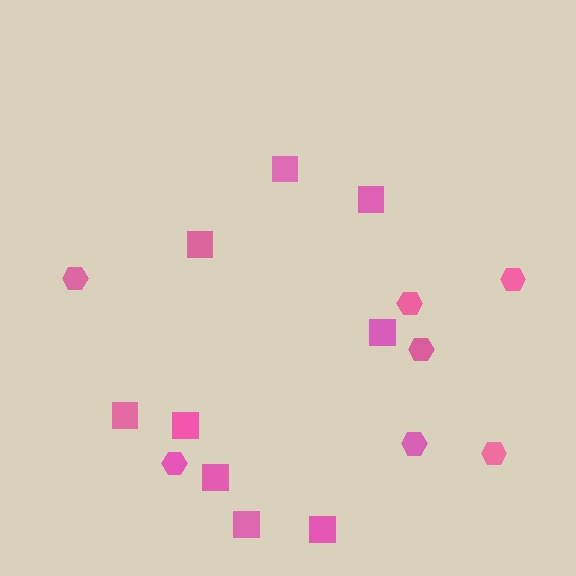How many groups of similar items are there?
There are 2 groups: one group of squares (9) and one group of hexagons (7).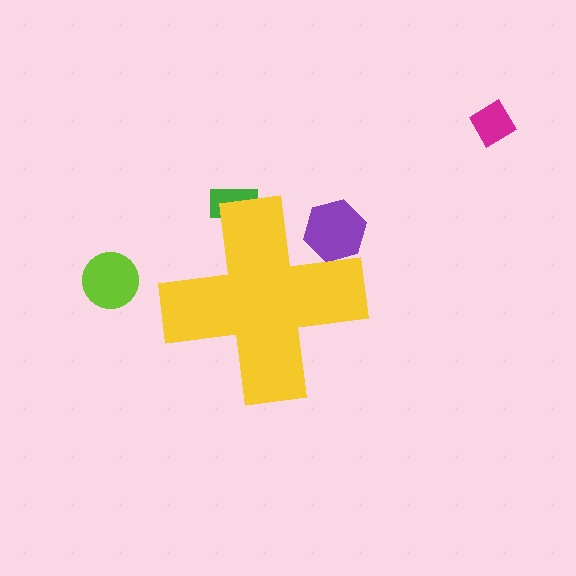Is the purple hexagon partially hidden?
Yes, the purple hexagon is partially hidden behind the yellow cross.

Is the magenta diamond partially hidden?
No, the magenta diamond is fully visible.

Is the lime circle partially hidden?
No, the lime circle is fully visible.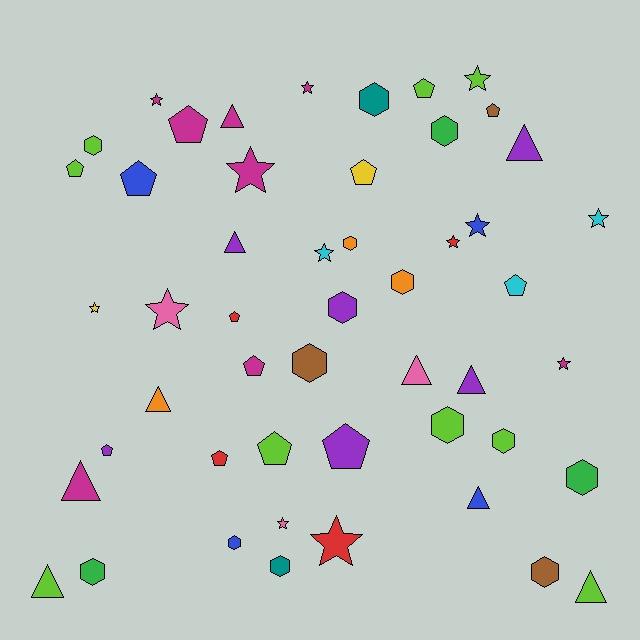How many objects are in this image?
There are 50 objects.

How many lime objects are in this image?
There are 9 lime objects.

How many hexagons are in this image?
There are 14 hexagons.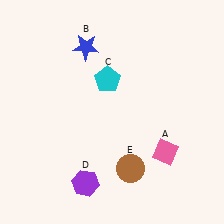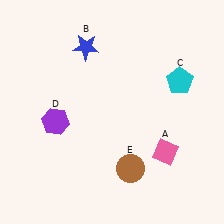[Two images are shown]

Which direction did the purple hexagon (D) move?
The purple hexagon (D) moved up.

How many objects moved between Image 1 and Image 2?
2 objects moved between the two images.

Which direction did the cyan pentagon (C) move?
The cyan pentagon (C) moved right.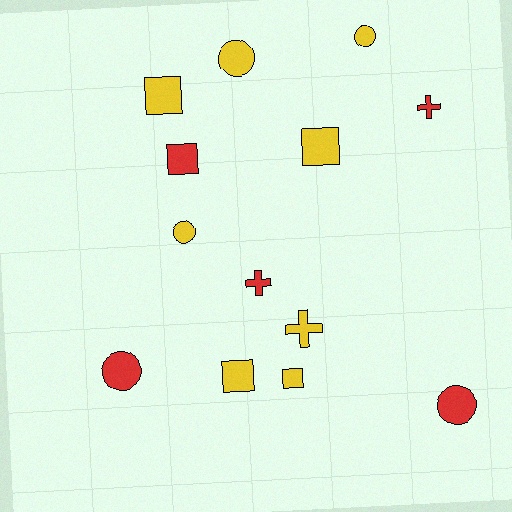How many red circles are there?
There are 2 red circles.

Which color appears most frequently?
Yellow, with 8 objects.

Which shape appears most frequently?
Square, with 5 objects.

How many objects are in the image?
There are 13 objects.